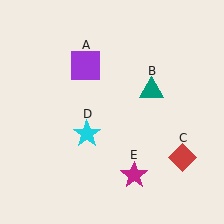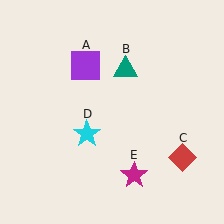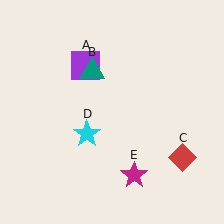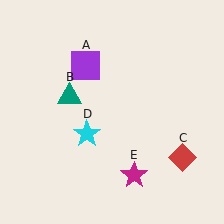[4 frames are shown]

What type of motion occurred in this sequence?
The teal triangle (object B) rotated counterclockwise around the center of the scene.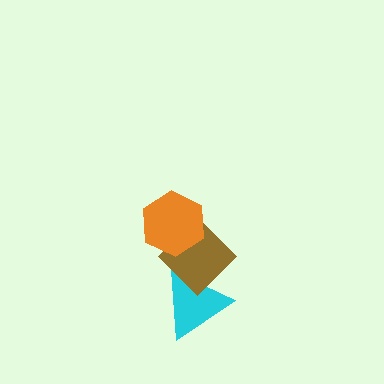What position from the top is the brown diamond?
The brown diamond is 2nd from the top.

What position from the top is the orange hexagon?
The orange hexagon is 1st from the top.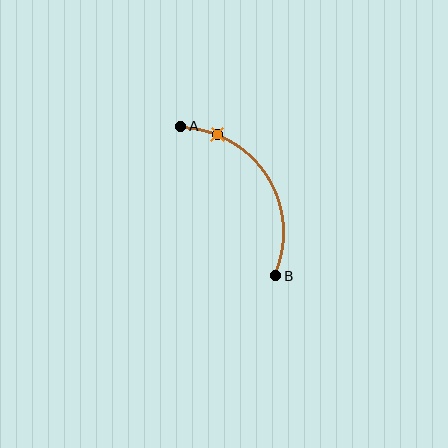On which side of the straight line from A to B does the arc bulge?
The arc bulges to the right of the straight line connecting A and B.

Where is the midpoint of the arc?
The arc midpoint is the point on the curve farthest from the straight line joining A and B. It sits to the right of that line.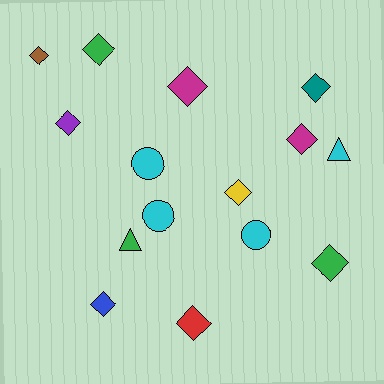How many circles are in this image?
There are 3 circles.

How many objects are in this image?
There are 15 objects.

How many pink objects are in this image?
There are no pink objects.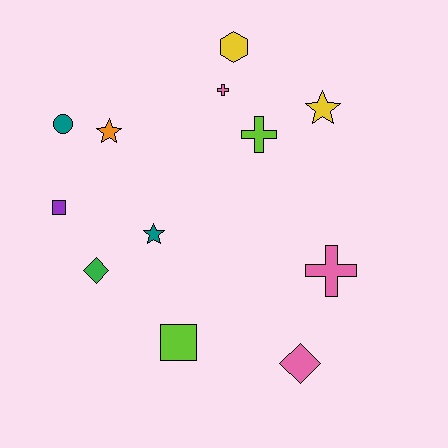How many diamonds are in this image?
There are 2 diamonds.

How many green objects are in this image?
There is 1 green object.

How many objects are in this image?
There are 12 objects.